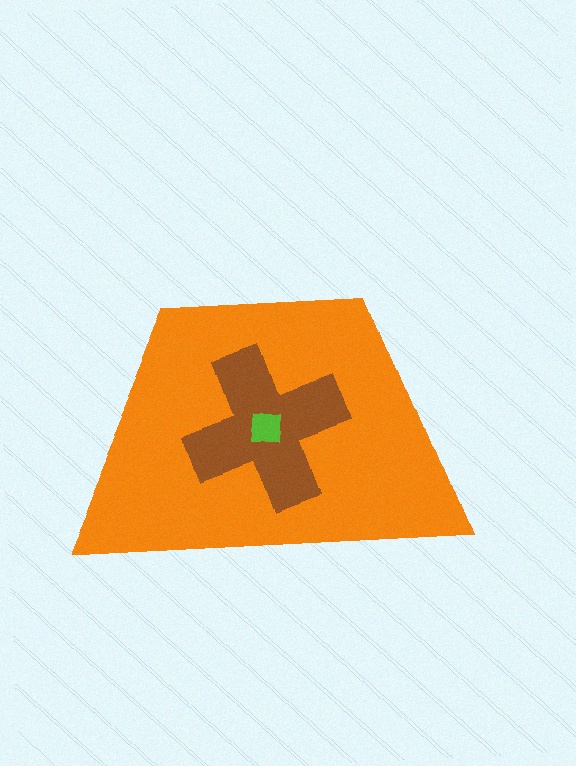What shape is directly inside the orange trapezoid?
The brown cross.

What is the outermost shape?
The orange trapezoid.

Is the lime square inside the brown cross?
Yes.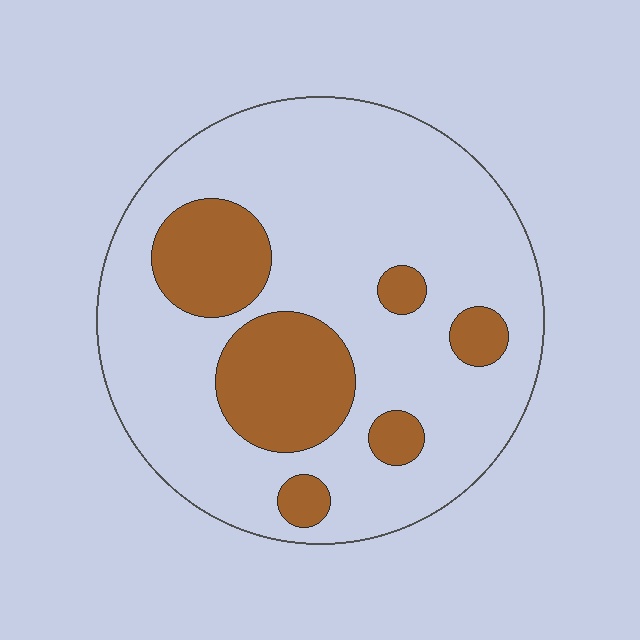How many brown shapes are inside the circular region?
6.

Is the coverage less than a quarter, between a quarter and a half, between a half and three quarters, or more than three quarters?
Less than a quarter.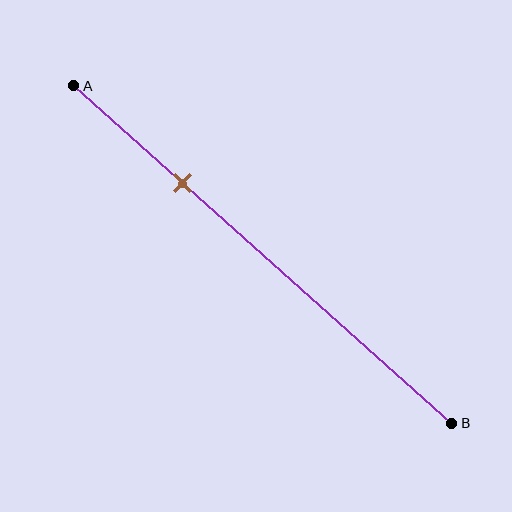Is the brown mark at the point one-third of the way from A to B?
No, the mark is at about 30% from A, not at the 33% one-third point.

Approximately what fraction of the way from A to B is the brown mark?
The brown mark is approximately 30% of the way from A to B.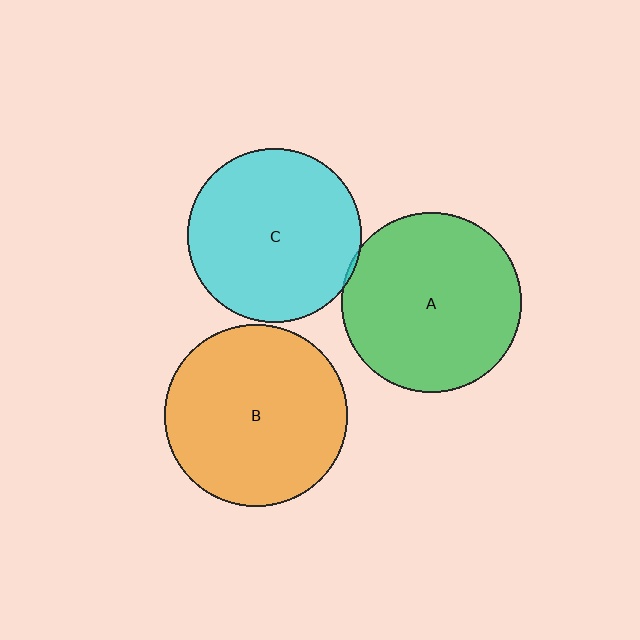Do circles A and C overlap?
Yes.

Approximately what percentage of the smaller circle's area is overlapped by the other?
Approximately 5%.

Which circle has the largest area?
Circle B (orange).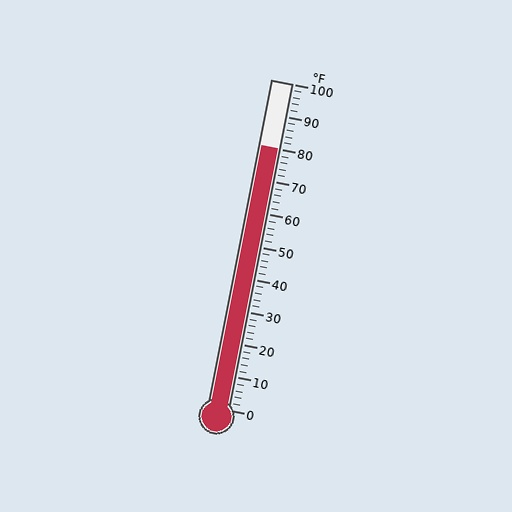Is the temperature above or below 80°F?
The temperature is at 80°F.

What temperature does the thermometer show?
The thermometer shows approximately 80°F.